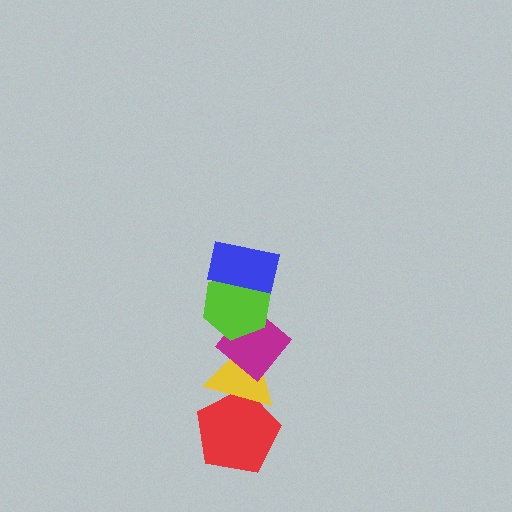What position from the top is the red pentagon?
The red pentagon is 5th from the top.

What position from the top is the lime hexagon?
The lime hexagon is 2nd from the top.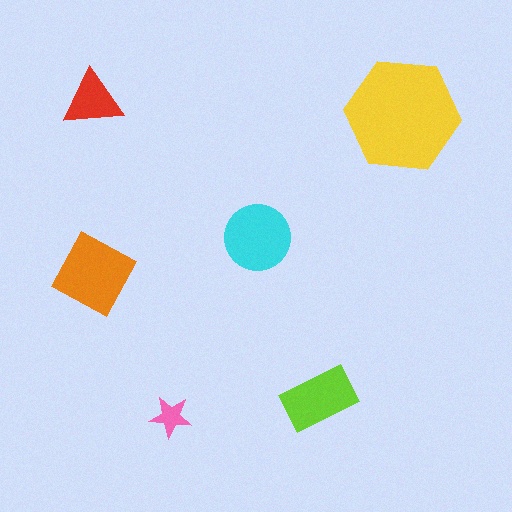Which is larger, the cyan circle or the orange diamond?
The orange diamond.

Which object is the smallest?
The pink star.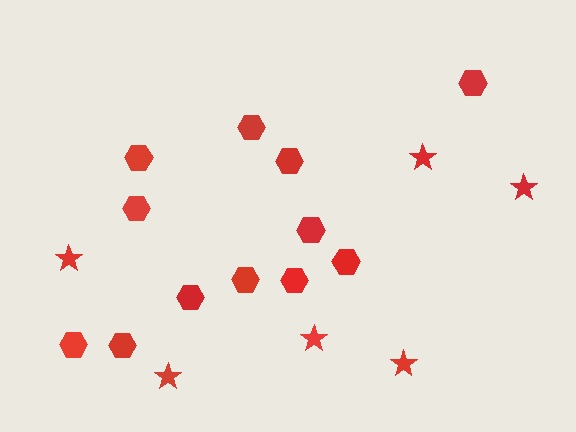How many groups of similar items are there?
There are 2 groups: one group of hexagons (12) and one group of stars (6).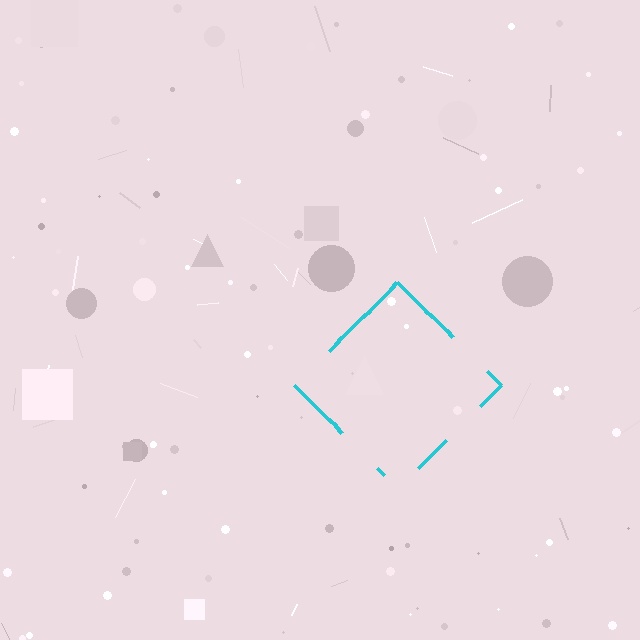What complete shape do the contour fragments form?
The contour fragments form a diamond.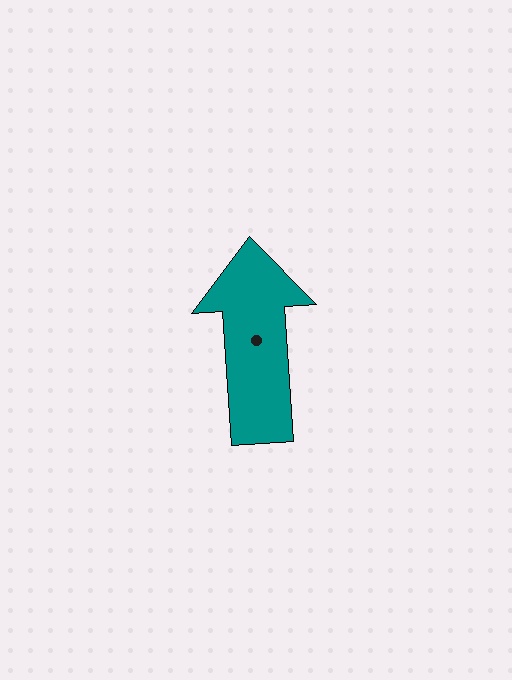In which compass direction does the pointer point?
North.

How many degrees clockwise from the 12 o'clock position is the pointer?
Approximately 356 degrees.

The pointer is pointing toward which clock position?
Roughly 12 o'clock.